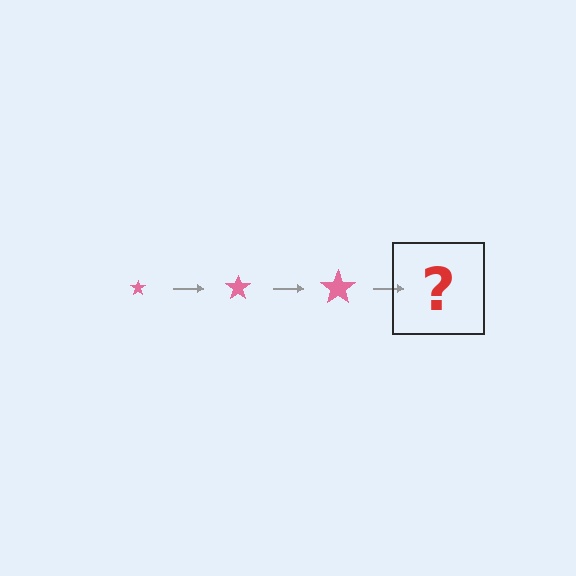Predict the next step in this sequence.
The next step is a pink star, larger than the previous one.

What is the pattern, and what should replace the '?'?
The pattern is that the star gets progressively larger each step. The '?' should be a pink star, larger than the previous one.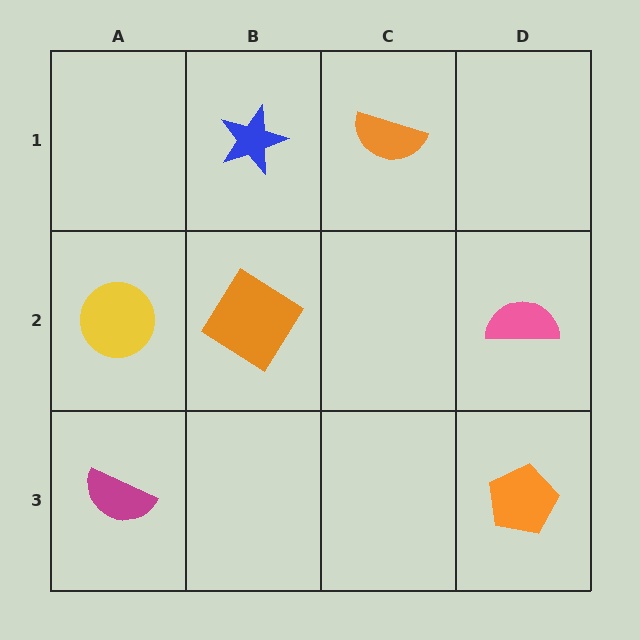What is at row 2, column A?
A yellow circle.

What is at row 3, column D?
An orange pentagon.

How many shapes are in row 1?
2 shapes.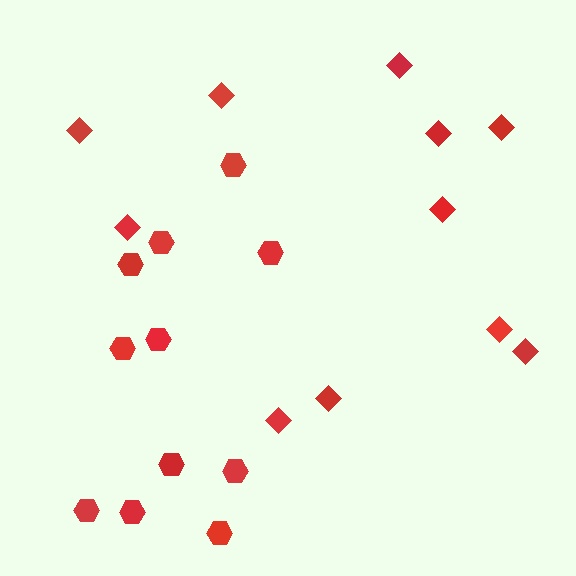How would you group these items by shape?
There are 2 groups: one group of hexagons (11) and one group of diamonds (11).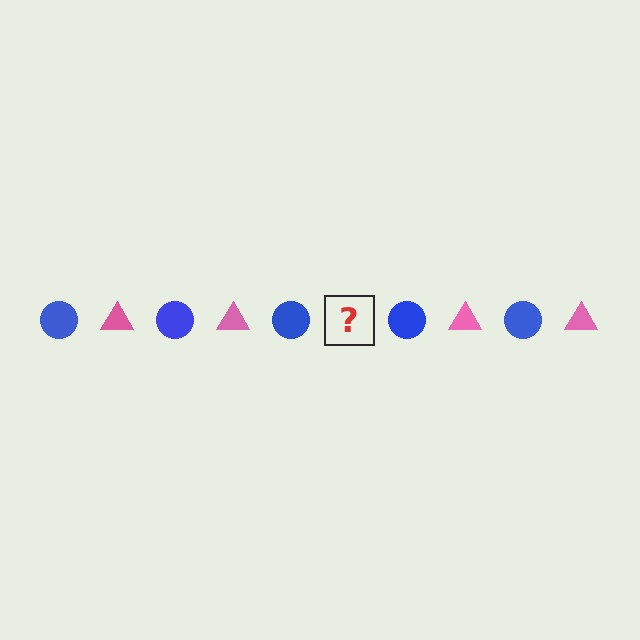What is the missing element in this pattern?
The missing element is a pink triangle.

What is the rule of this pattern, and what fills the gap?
The rule is that the pattern alternates between blue circle and pink triangle. The gap should be filled with a pink triangle.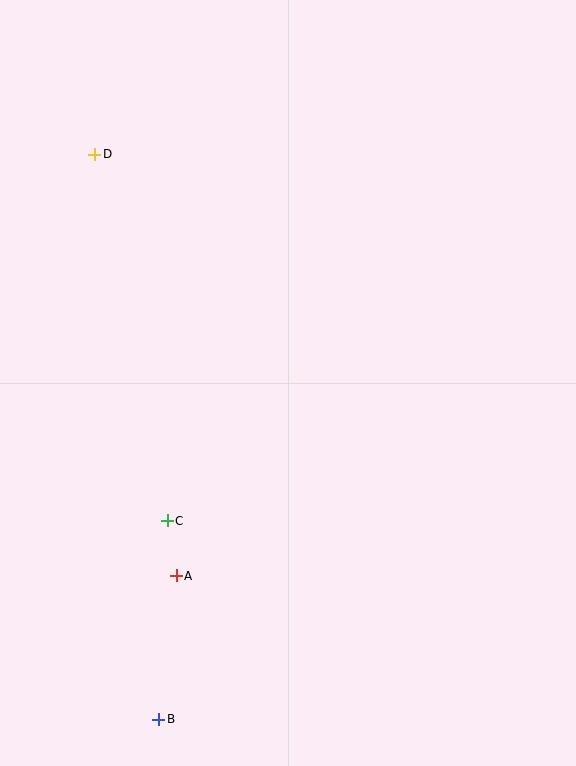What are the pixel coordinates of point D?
Point D is at (95, 154).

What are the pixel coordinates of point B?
Point B is at (159, 719).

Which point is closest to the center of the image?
Point C at (167, 521) is closest to the center.